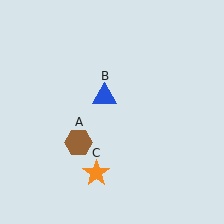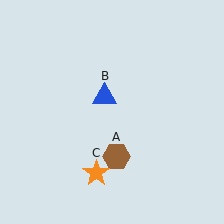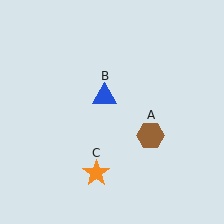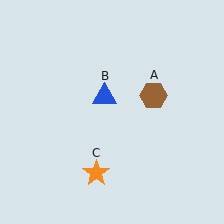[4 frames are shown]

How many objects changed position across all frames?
1 object changed position: brown hexagon (object A).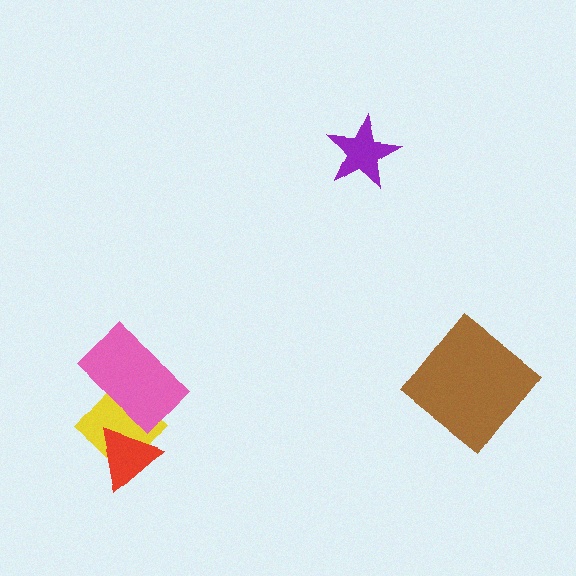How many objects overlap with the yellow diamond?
2 objects overlap with the yellow diamond.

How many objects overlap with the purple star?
0 objects overlap with the purple star.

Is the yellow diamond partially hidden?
Yes, it is partially covered by another shape.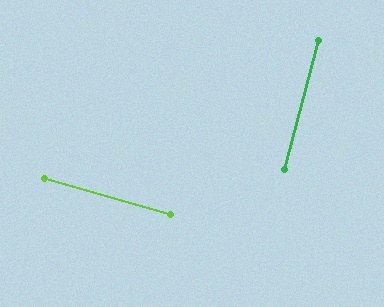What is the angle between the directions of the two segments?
Approximately 89 degrees.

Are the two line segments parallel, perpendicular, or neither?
Perpendicular — they meet at approximately 89°.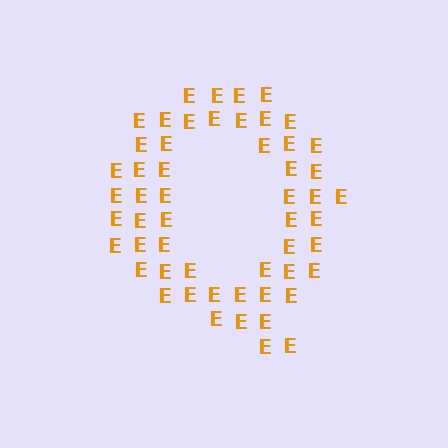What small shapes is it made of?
It is made of small letter E's.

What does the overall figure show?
The overall figure shows the letter Q.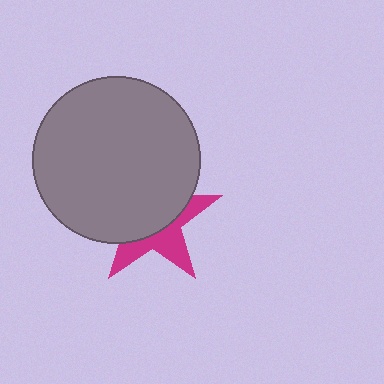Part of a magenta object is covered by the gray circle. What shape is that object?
It is a star.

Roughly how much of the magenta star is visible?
A small part of it is visible (roughly 39%).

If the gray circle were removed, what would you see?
You would see the complete magenta star.